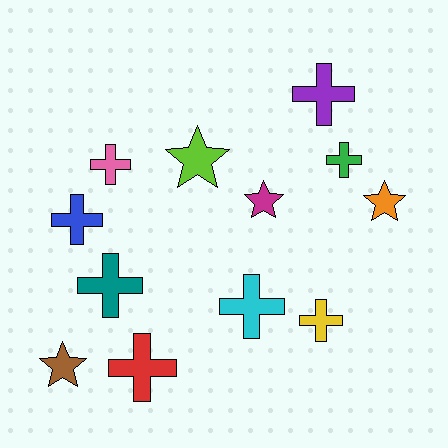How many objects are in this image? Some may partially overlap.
There are 12 objects.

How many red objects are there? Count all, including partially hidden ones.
There is 1 red object.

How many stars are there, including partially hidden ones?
There are 4 stars.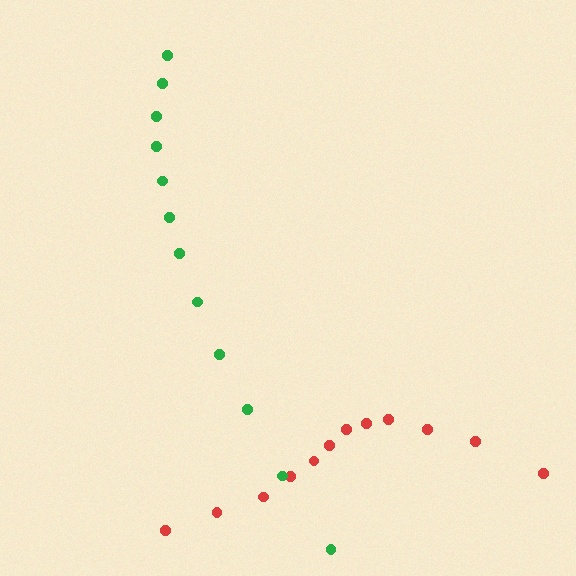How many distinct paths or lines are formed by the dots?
There are 2 distinct paths.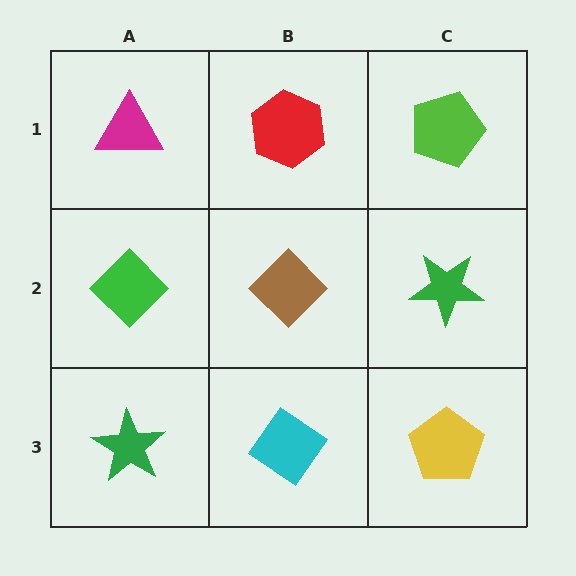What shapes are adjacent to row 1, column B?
A brown diamond (row 2, column B), a magenta triangle (row 1, column A), a lime pentagon (row 1, column C).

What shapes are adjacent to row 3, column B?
A brown diamond (row 2, column B), a green star (row 3, column A), a yellow pentagon (row 3, column C).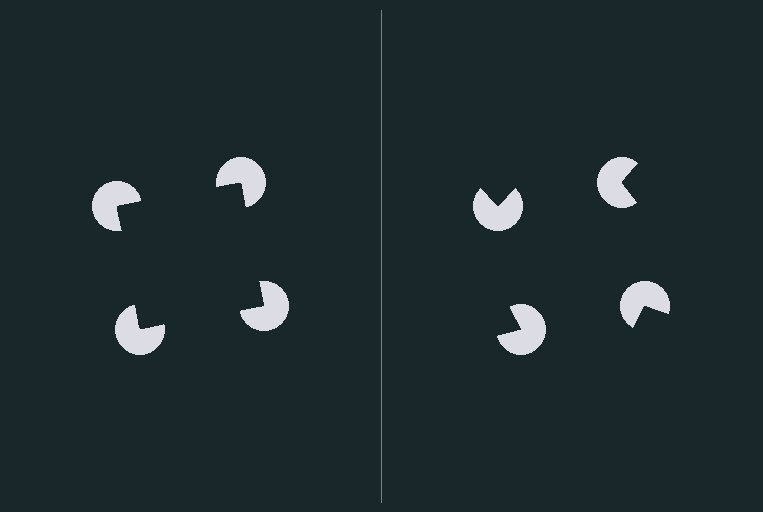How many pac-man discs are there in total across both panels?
8 — 4 on each side.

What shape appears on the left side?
An illusory square.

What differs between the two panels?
The pac-man discs are positioned identically on both sides; only the wedge orientations differ. On the left they align to a square; on the right they are misaligned.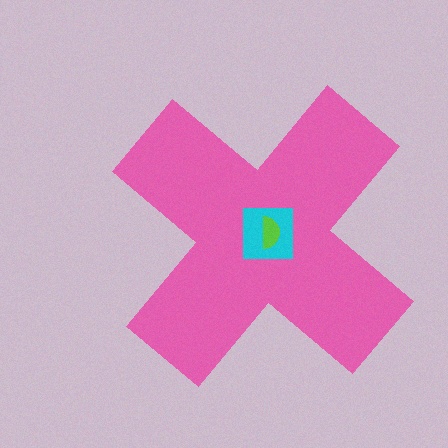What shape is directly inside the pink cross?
The cyan square.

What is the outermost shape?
The pink cross.